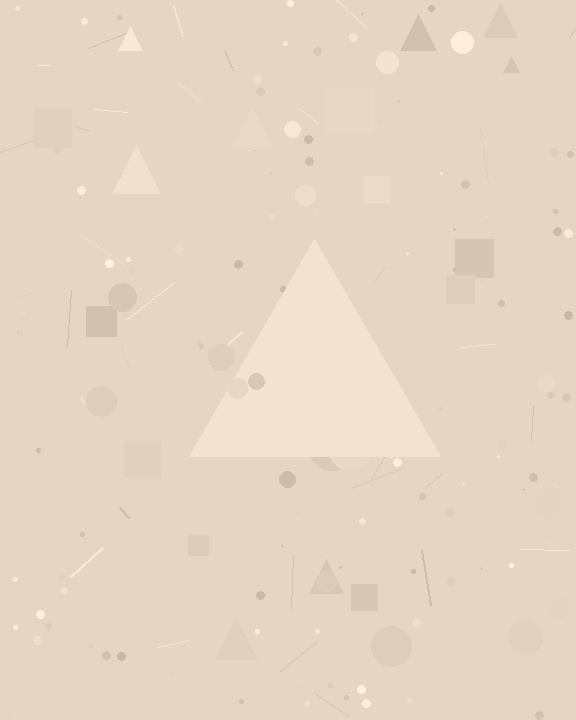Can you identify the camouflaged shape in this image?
The camouflaged shape is a triangle.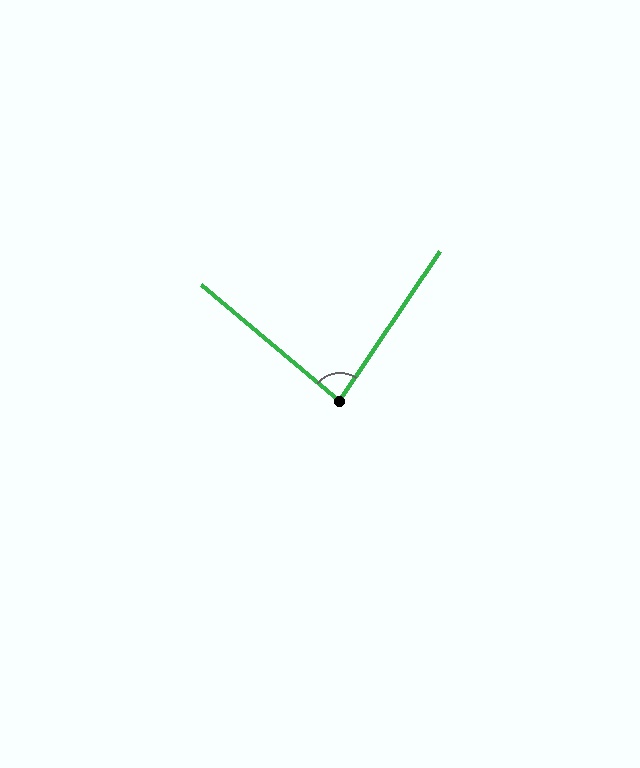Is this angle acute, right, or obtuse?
It is acute.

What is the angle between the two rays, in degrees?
Approximately 84 degrees.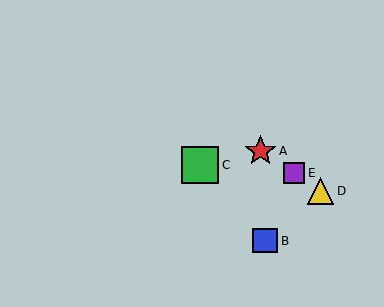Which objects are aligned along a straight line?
Objects A, D, E are aligned along a straight line.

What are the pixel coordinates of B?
Object B is at (265, 241).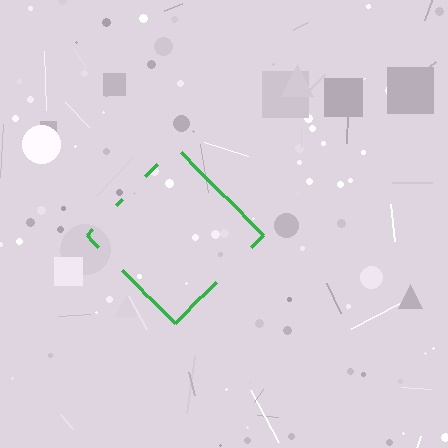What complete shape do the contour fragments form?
The contour fragments form a diamond.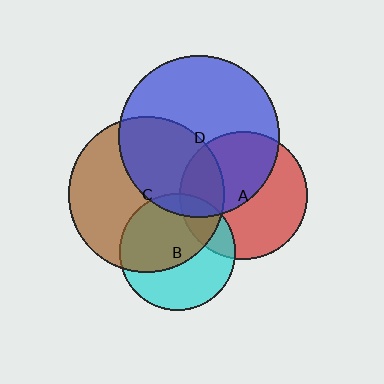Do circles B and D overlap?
Yes.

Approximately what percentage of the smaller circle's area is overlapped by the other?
Approximately 10%.